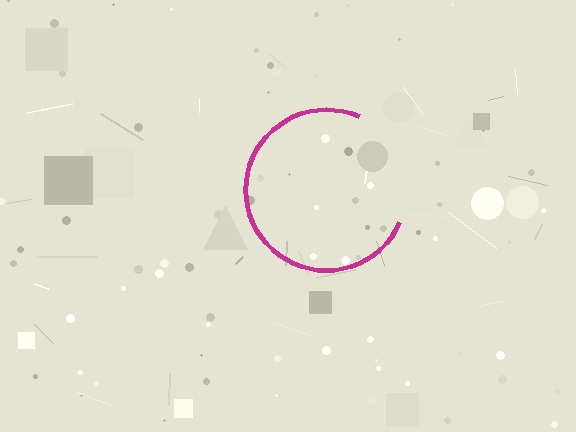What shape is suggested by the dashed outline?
The dashed outline suggests a circle.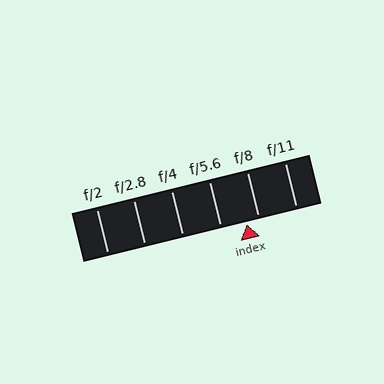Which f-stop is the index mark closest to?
The index mark is closest to f/8.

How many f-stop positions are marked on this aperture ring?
There are 6 f-stop positions marked.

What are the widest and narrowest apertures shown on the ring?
The widest aperture shown is f/2 and the narrowest is f/11.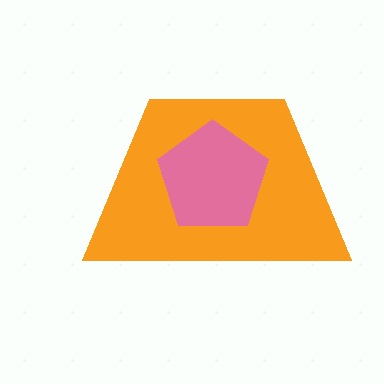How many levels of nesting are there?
2.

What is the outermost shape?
The orange trapezoid.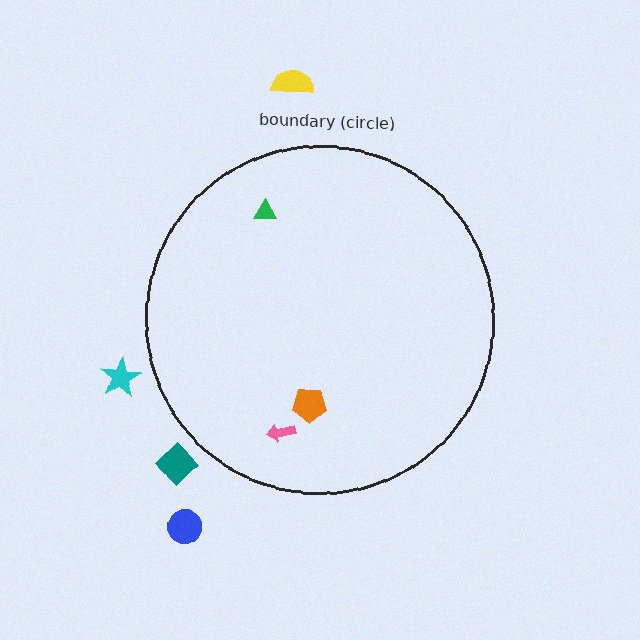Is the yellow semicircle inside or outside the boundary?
Outside.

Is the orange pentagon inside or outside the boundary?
Inside.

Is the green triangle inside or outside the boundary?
Inside.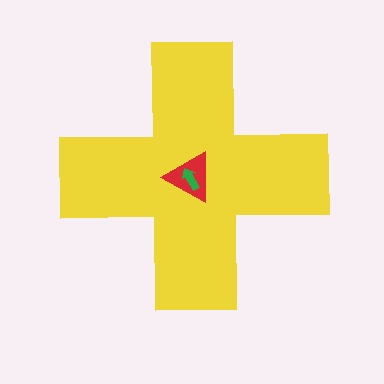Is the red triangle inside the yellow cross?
Yes.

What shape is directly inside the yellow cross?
The red triangle.